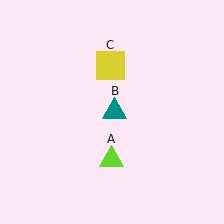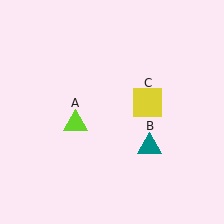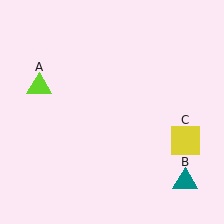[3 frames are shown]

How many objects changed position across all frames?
3 objects changed position: lime triangle (object A), teal triangle (object B), yellow square (object C).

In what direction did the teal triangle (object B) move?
The teal triangle (object B) moved down and to the right.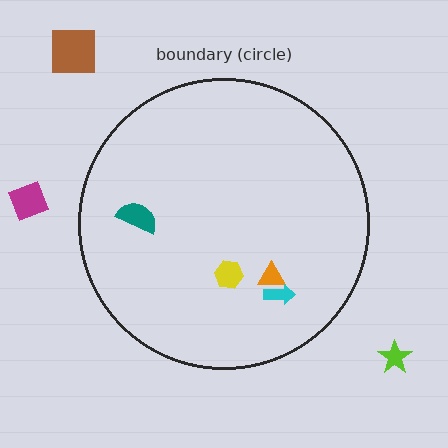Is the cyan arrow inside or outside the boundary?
Inside.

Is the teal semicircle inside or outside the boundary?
Inside.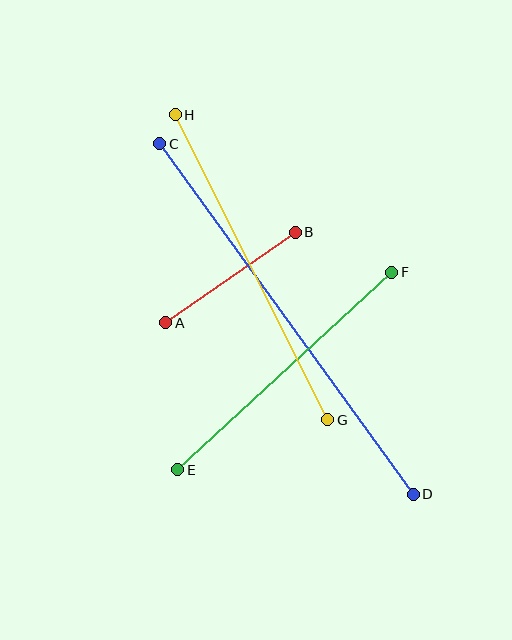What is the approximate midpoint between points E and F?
The midpoint is at approximately (285, 371) pixels.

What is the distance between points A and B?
The distance is approximately 158 pixels.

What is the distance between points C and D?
The distance is approximately 433 pixels.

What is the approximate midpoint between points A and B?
The midpoint is at approximately (231, 277) pixels.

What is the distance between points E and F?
The distance is approximately 291 pixels.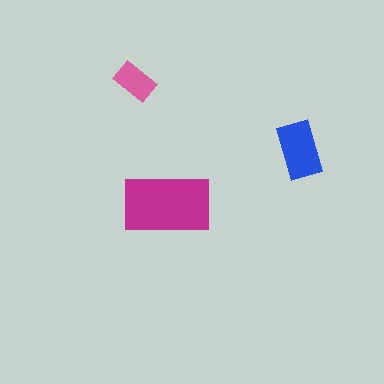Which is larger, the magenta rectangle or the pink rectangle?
The magenta one.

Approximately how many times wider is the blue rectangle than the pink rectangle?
About 1.5 times wider.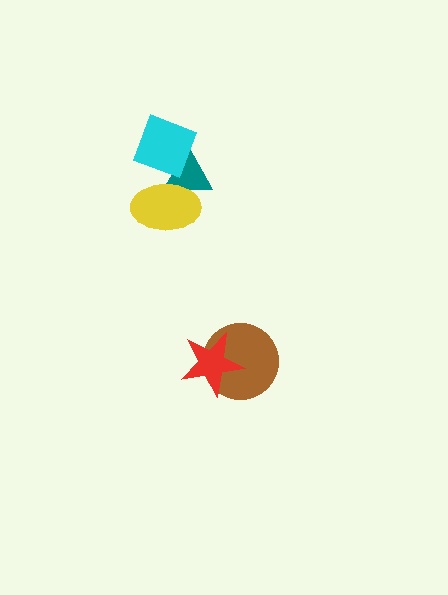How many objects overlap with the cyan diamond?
2 objects overlap with the cyan diamond.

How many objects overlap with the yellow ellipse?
2 objects overlap with the yellow ellipse.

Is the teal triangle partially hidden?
Yes, it is partially covered by another shape.